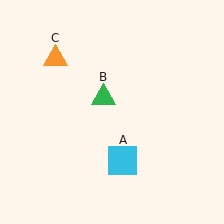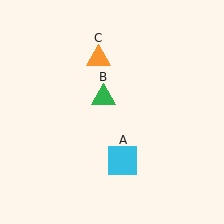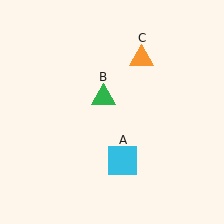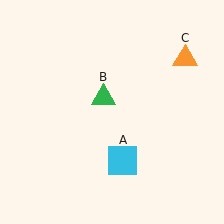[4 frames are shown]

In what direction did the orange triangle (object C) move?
The orange triangle (object C) moved right.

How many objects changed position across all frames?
1 object changed position: orange triangle (object C).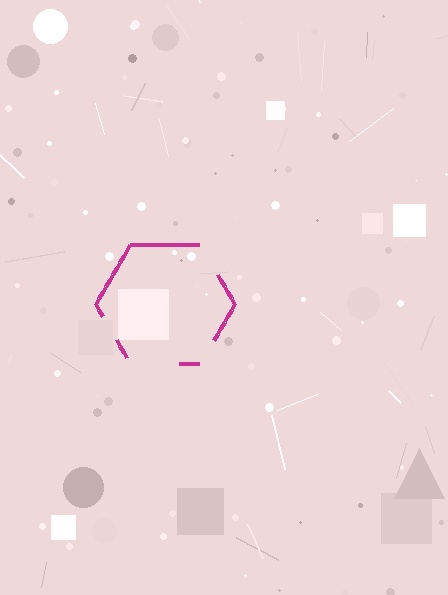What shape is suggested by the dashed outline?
The dashed outline suggests a hexagon.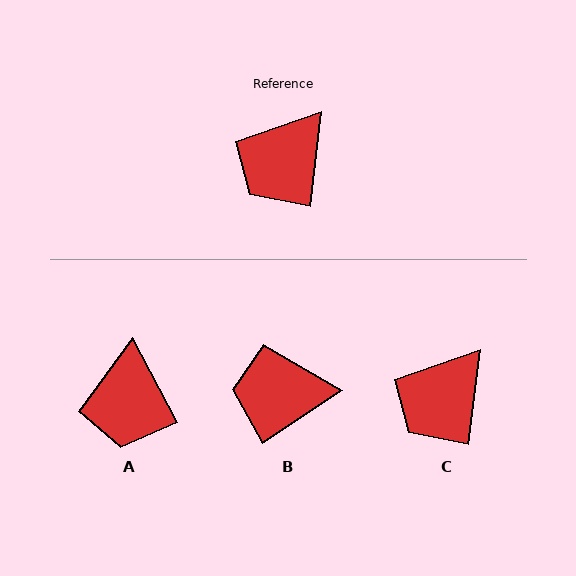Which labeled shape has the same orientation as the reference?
C.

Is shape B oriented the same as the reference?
No, it is off by about 50 degrees.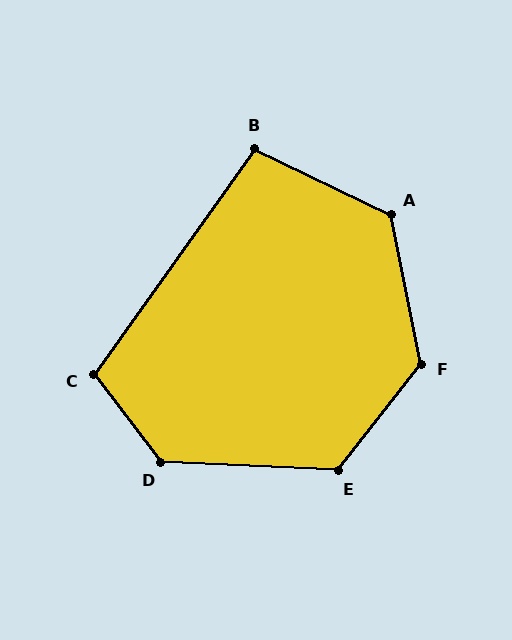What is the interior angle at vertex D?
Approximately 130 degrees (obtuse).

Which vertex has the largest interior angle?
F, at approximately 130 degrees.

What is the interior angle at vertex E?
Approximately 126 degrees (obtuse).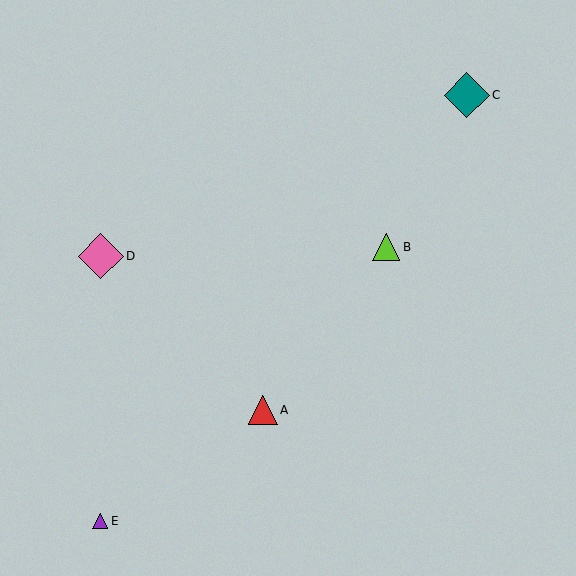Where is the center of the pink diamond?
The center of the pink diamond is at (101, 256).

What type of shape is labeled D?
Shape D is a pink diamond.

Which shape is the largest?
The pink diamond (labeled D) is the largest.